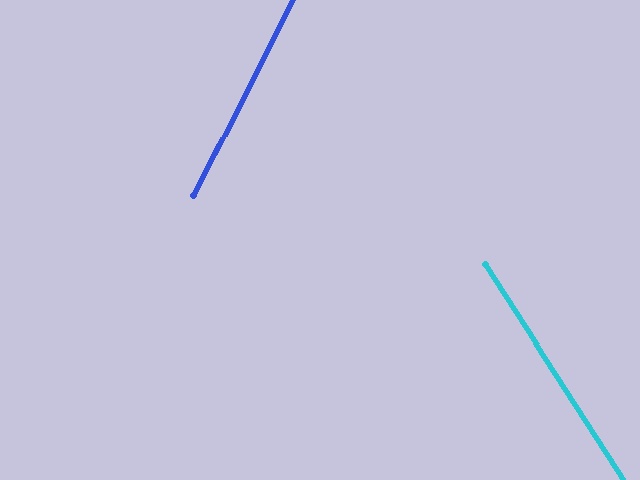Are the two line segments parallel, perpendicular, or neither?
Neither parallel nor perpendicular — they differ by about 60°.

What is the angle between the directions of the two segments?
Approximately 60 degrees.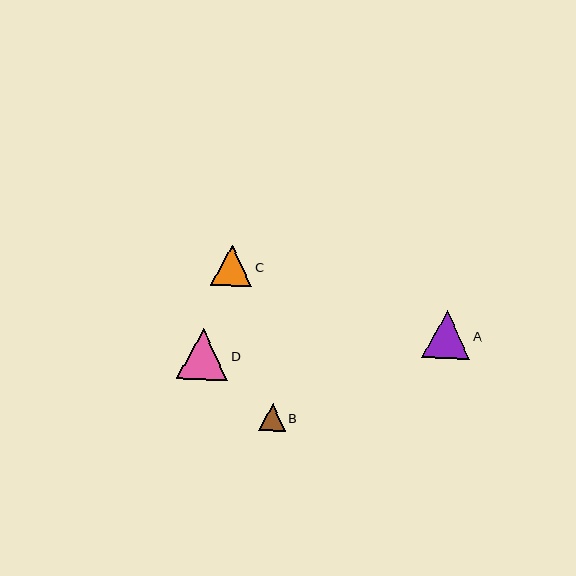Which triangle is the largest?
Triangle D is the largest with a size of approximately 51 pixels.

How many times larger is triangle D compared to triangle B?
Triangle D is approximately 1.9 times the size of triangle B.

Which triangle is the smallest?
Triangle B is the smallest with a size of approximately 27 pixels.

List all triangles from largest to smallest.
From largest to smallest: D, A, C, B.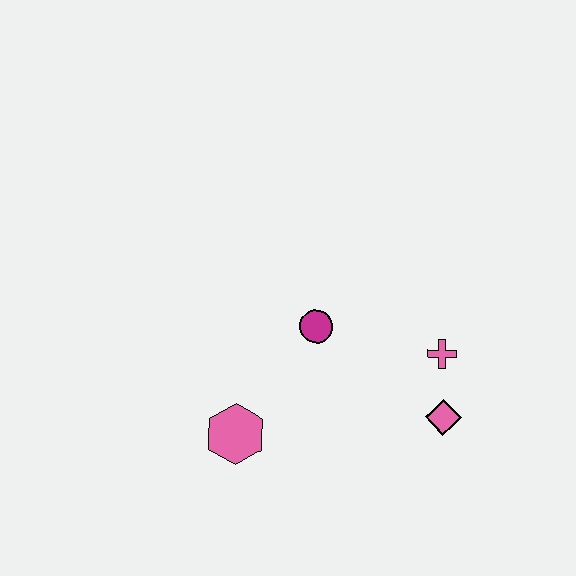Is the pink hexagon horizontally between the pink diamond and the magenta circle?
No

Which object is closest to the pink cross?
The pink diamond is closest to the pink cross.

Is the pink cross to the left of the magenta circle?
No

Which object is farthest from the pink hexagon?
The pink cross is farthest from the pink hexagon.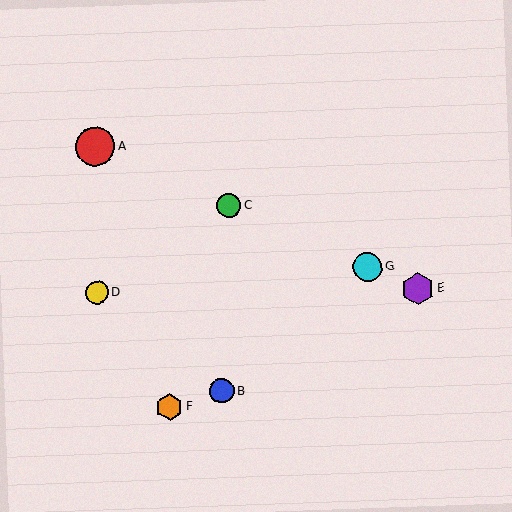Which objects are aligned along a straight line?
Objects A, C, E, G are aligned along a straight line.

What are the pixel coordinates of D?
Object D is at (97, 292).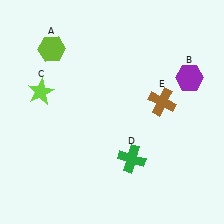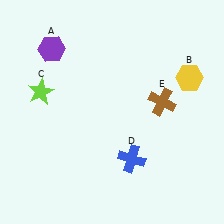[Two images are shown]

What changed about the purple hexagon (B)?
In Image 1, B is purple. In Image 2, it changed to yellow.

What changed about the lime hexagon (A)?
In Image 1, A is lime. In Image 2, it changed to purple.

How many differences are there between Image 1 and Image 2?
There are 3 differences between the two images.